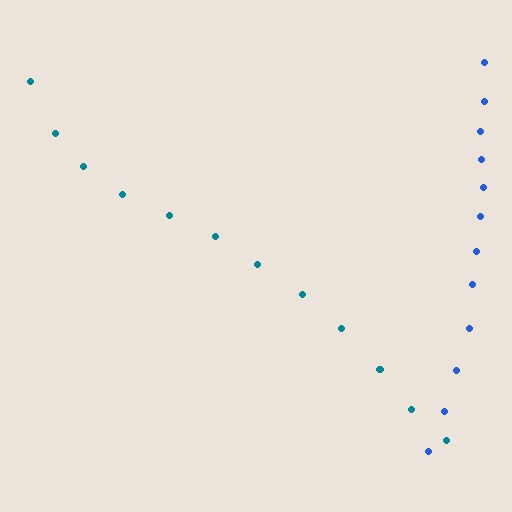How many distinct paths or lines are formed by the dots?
There are 2 distinct paths.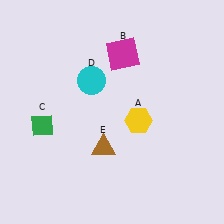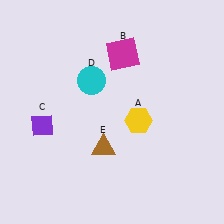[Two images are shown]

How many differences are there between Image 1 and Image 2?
There is 1 difference between the two images.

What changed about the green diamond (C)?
In Image 1, C is green. In Image 2, it changed to purple.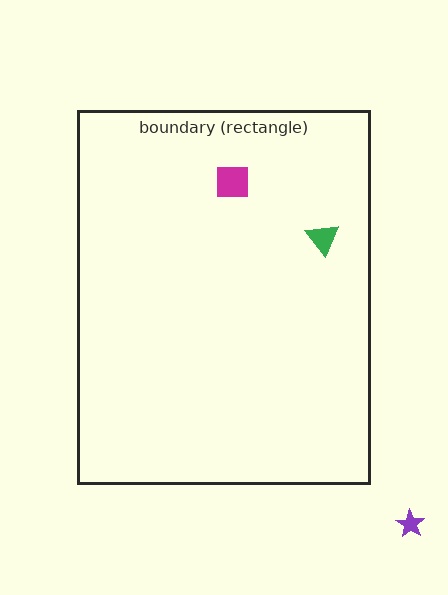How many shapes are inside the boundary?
2 inside, 1 outside.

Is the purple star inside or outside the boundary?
Outside.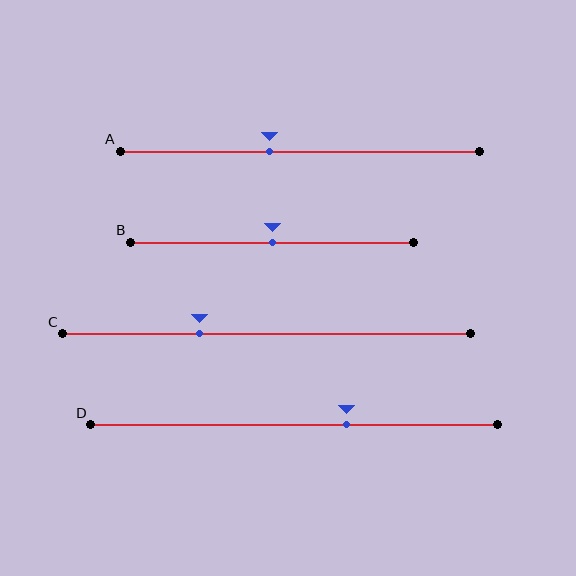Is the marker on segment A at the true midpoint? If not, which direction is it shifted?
No, the marker on segment A is shifted to the left by about 8% of the segment length.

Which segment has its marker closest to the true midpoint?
Segment B has its marker closest to the true midpoint.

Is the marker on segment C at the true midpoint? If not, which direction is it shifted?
No, the marker on segment C is shifted to the left by about 16% of the segment length.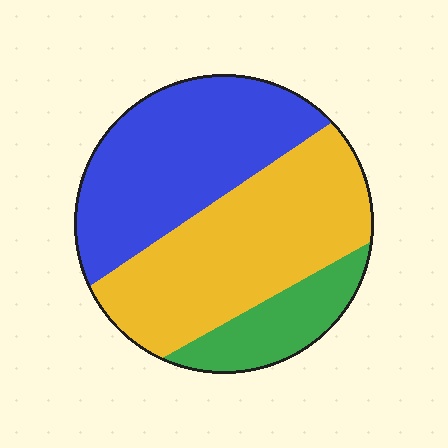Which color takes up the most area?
Yellow, at roughly 45%.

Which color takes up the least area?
Green, at roughly 15%.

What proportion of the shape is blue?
Blue takes up about two fifths (2/5) of the shape.